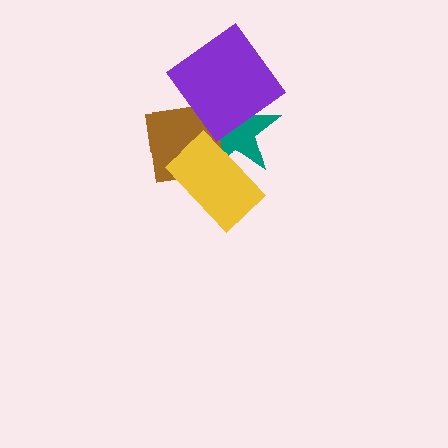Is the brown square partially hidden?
Yes, it is partially covered by another shape.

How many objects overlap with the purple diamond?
2 objects overlap with the purple diamond.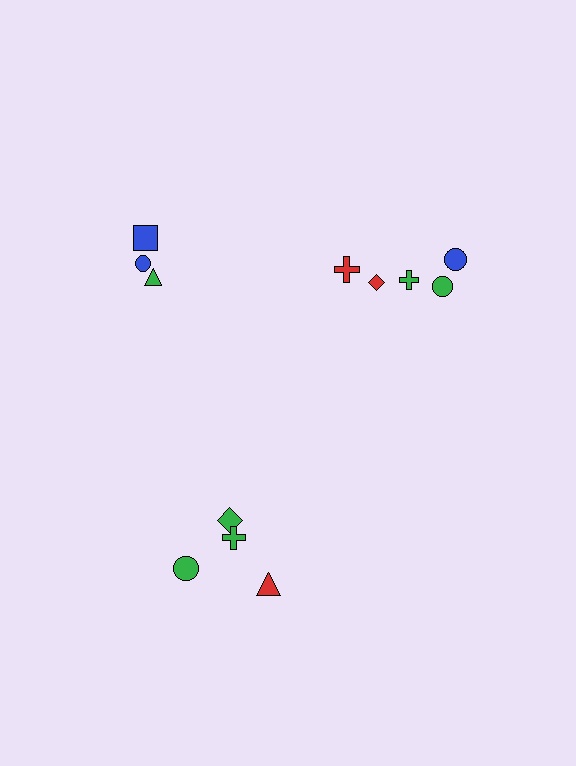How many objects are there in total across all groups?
There are 13 objects.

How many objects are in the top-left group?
There are 3 objects.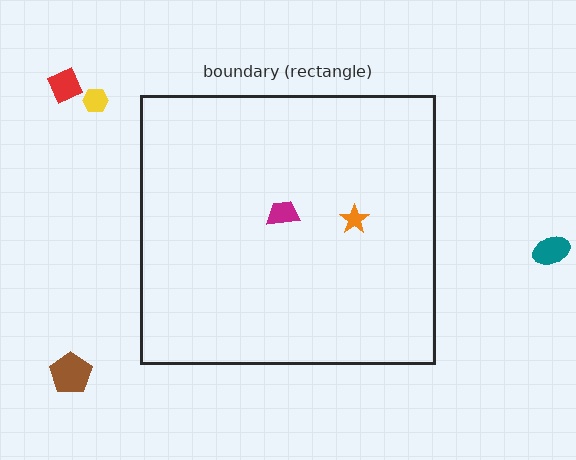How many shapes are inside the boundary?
2 inside, 4 outside.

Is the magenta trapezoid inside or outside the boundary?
Inside.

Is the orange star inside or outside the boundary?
Inside.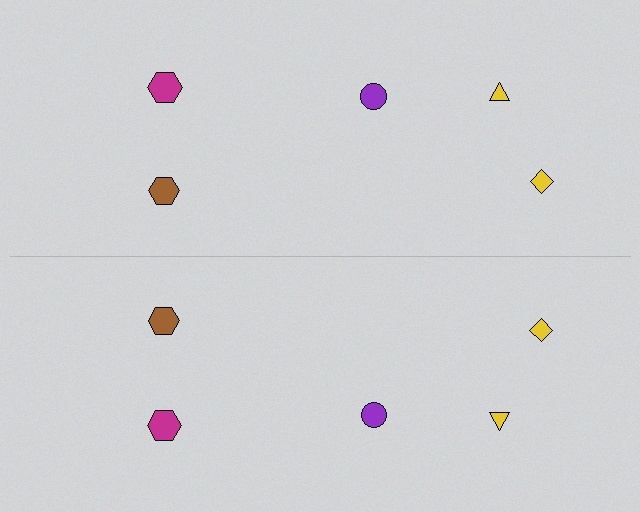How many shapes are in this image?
There are 10 shapes in this image.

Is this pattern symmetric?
Yes, this pattern has bilateral (reflection) symmetry.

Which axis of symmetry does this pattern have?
The pattern has a horizontal axis of symmetry running through the center of the image.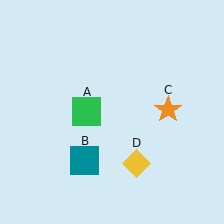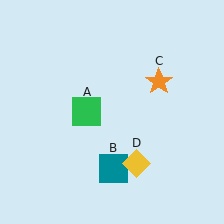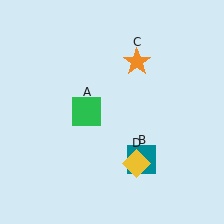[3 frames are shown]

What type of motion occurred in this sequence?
The teal square (object B), orange star (object C) rotated counterclockwise around the center of the scene.